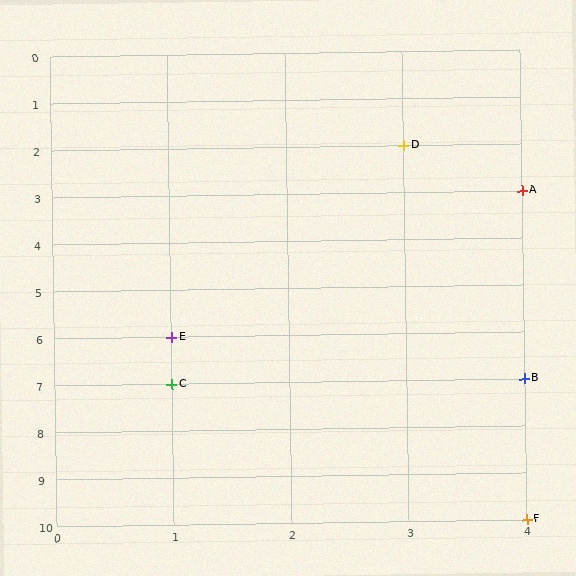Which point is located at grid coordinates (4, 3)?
Point A is at (4, 3).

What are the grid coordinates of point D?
Point D is at grid coordinates (3, 2).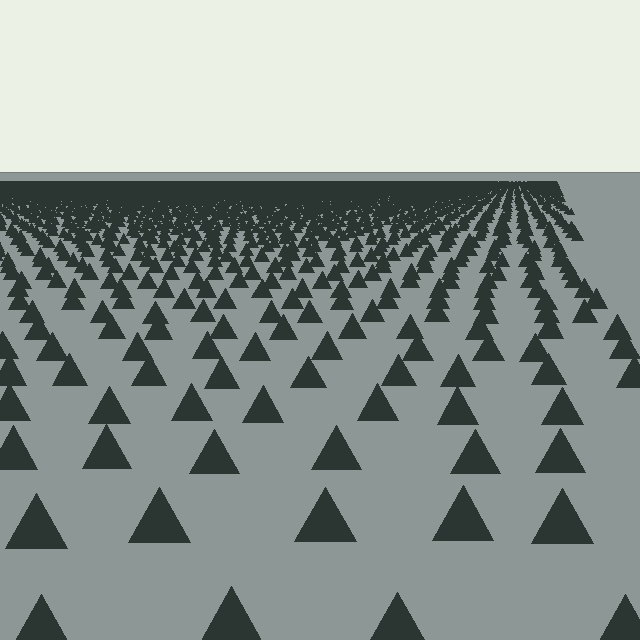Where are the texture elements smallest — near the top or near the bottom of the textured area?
Near the top.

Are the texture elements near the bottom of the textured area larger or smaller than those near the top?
Larger. Near the bottom, elements are closer to the viewer and appear at a bigger on-screen size.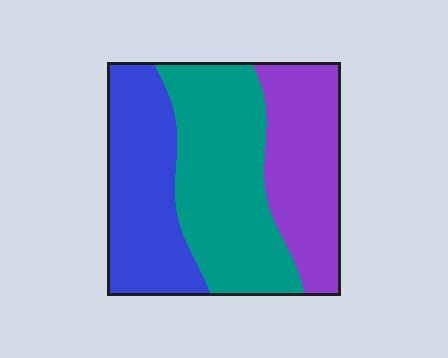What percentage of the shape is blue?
Blue takes up between a quarter and a half of the shape.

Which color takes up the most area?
Teal, at roughly 40%.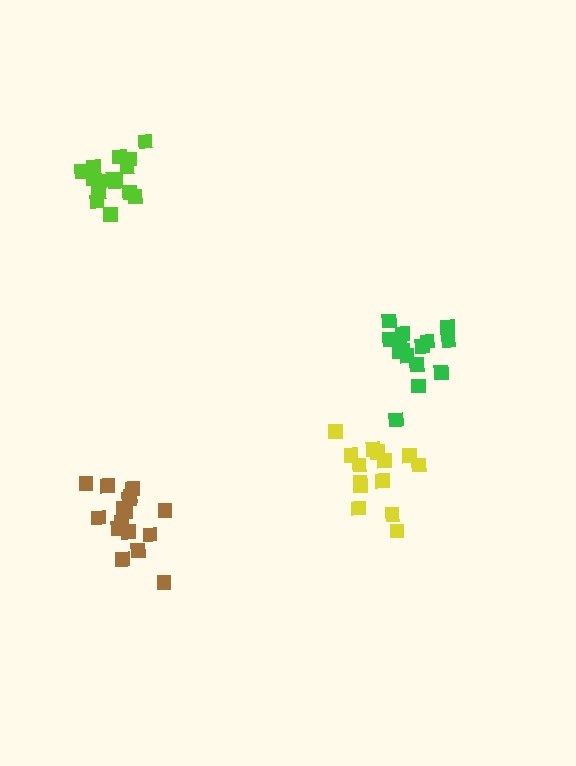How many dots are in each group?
Group 1: 17 dots, Group 2: 15 dots, Group 3: 15 dots, Group 4: 14 dots (61 total).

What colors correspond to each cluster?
The clusters are colored: brown, green, lime, yellow.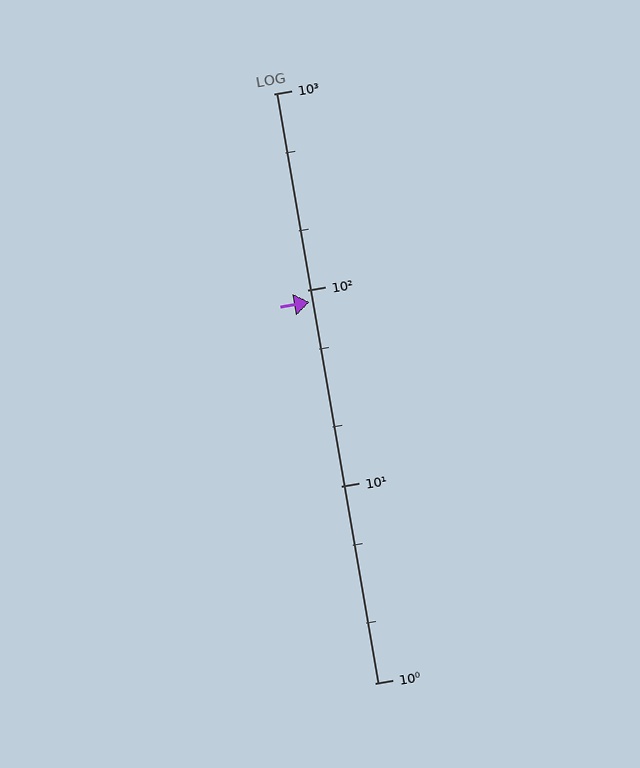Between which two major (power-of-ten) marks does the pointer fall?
The pointer is between 10 and 100.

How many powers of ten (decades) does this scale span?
The scale spans 3 decades, from 1 to 1000.